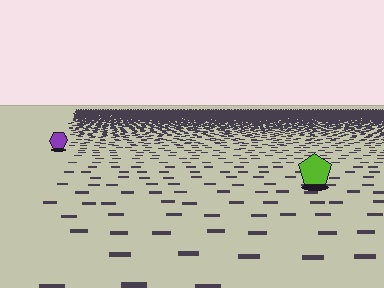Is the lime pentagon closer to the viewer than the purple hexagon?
Yes. The lime pentagon is closer — you can tell from the texture gradient: the ground texture is coarser near it.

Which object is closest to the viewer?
The lime pentagon is closest. The texture marks near it are larger and more spread out.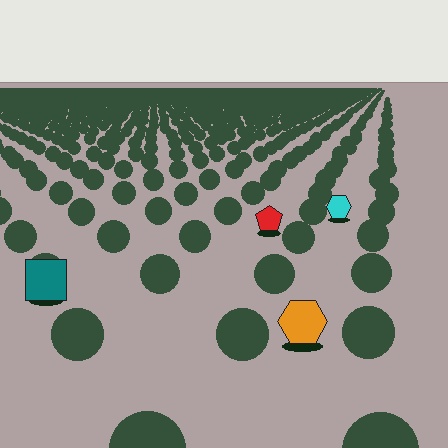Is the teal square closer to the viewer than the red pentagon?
Yes. The teal square is closer — you can tell from the texture gradient: the ground texture is coarser near it.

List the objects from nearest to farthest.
From nearest to farthest: the orange hexagon, the teal square, the red pentagon, the cyan hexagon.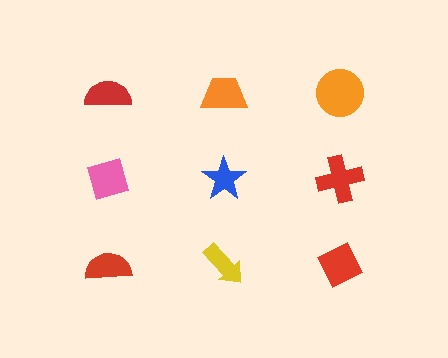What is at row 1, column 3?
An orange circle.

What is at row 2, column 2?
A blue star.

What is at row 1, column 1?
A red semicircle.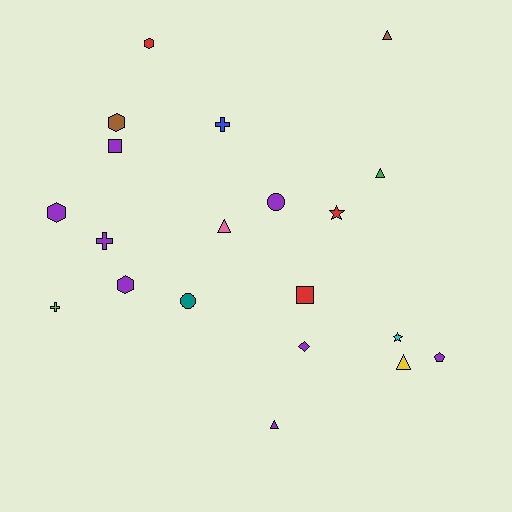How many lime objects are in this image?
There is 1 lime object.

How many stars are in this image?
There are 2 stars.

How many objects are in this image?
There are 20 objects.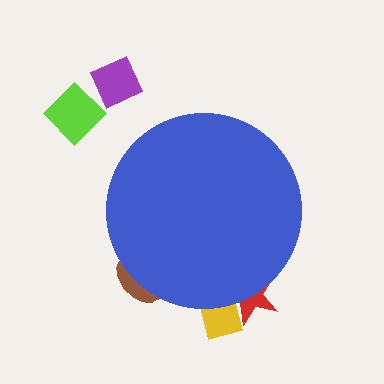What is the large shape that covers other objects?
A blue circle.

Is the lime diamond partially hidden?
No, the lime diamond is fully visible.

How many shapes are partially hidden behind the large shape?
3 shapes are partially hidden.